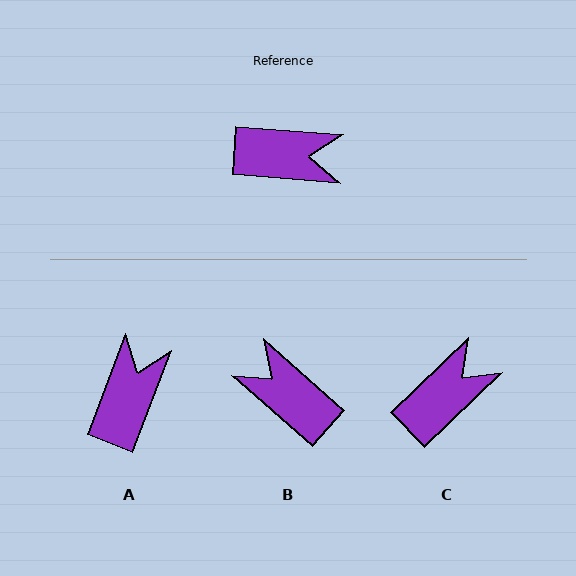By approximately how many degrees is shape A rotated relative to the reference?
Approximately 74 degrees counter-clockwise.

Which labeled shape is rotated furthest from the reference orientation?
B, about 143 degrees away.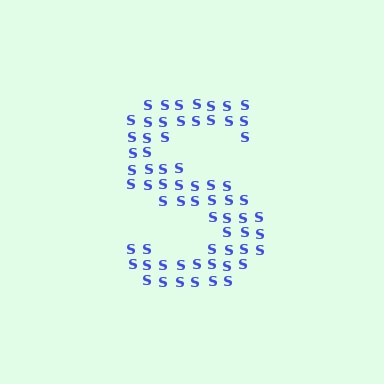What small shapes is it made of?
It is made of small letter S's.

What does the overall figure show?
The overall figure shows the letter S.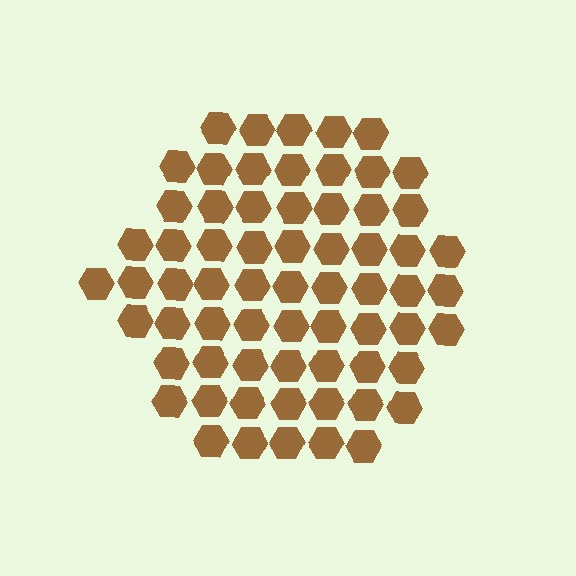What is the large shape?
The large shape is a hexagon.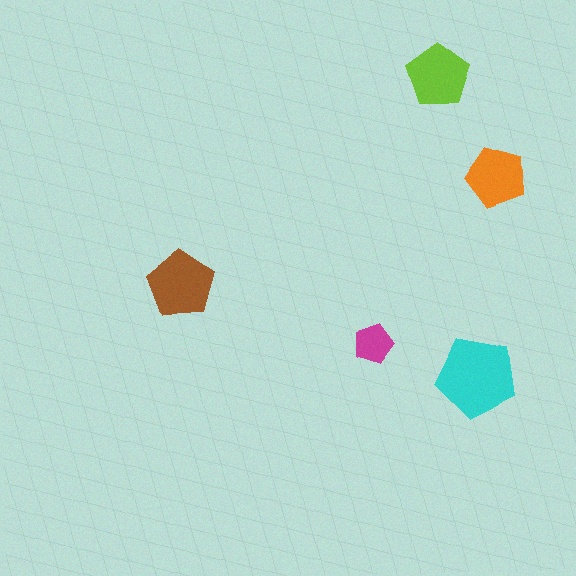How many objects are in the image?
There are 5 objects in the image.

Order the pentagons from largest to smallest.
the cyan one, the brown one, the lime one, the orange one, the magenta one.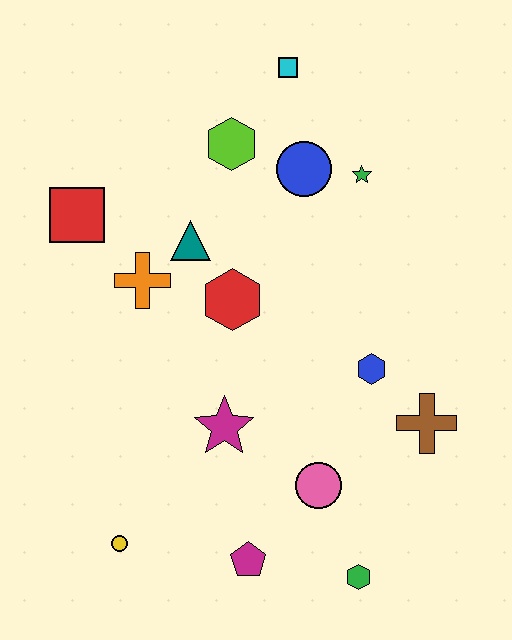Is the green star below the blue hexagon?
No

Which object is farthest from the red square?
The green hexagon is farthest from the red square.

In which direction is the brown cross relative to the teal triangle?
The brown cross is to the right of the teal triangle.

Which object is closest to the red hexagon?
The teal triangle is closest to the red hexagon.